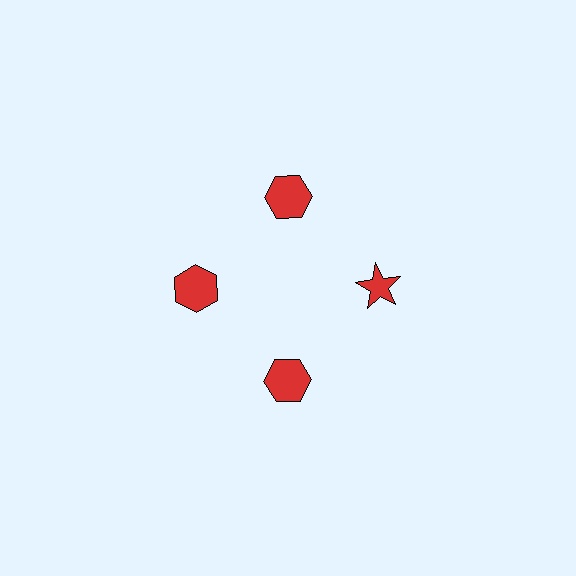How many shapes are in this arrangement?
There are 4 shapes arranged in a ring pattern.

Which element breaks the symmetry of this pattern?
The red star at roughly the 3 o'clock position breaks the symmetry. All other shapes are red hexagons.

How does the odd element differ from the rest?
It has a different shape: star instead of hexagon.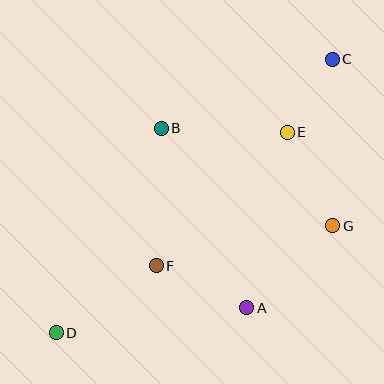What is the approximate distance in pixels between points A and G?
The distance between A and G is approximately 119 pixels.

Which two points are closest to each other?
Points C and E are closest to each other.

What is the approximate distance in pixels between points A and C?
The distance between A and C is approximately 263 pixels.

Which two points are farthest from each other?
Points C and D are farthest from each other.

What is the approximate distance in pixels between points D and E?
The distance between D and E is approximately 306 pixels.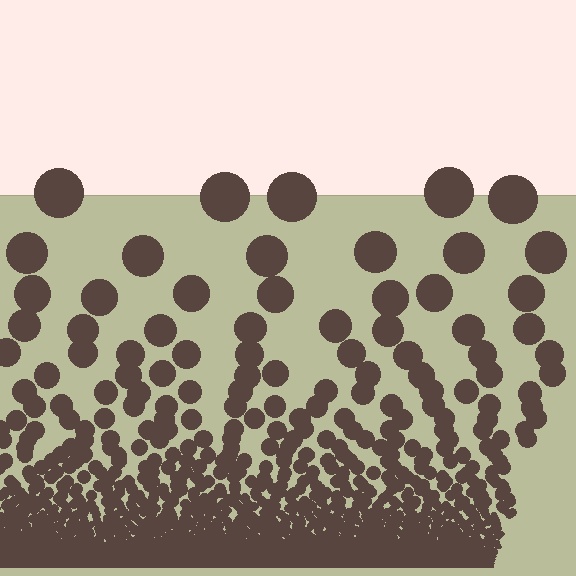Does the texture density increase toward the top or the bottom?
Density increases toward the bottom.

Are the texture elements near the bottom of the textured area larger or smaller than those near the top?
Smaller. The gradient is inverted — elements near the bottom are smaller and denser.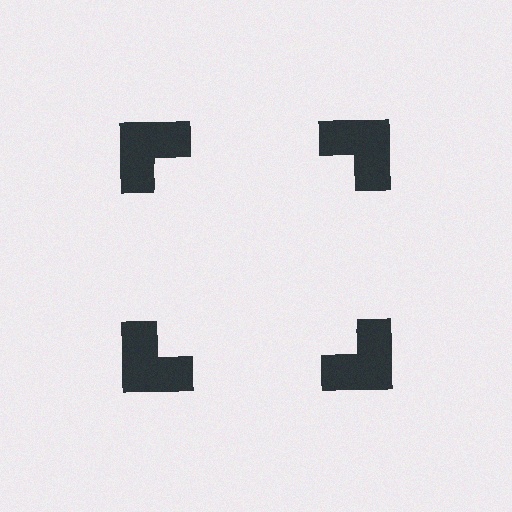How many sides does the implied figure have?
4 sides.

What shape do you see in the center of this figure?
An illusory square — its edges are inferred from the aligned wedge cuts in the notched squares, not physically drawn.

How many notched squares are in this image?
There are 4 — one at each vertex of the illusory square.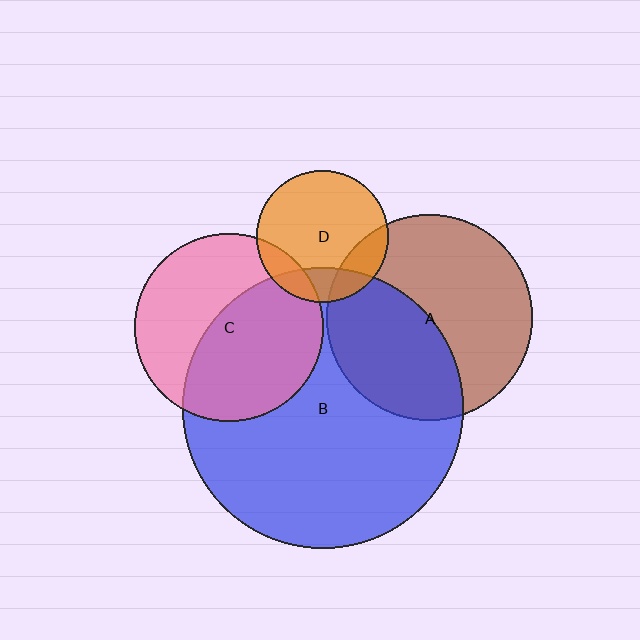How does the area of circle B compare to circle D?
Approximately 4.5 times.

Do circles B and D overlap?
Yes.